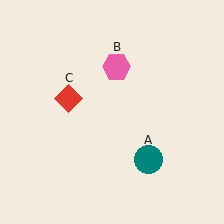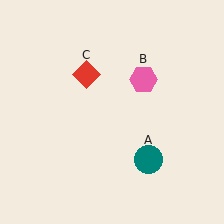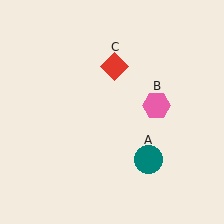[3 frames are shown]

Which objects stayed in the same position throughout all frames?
Teal circle (object A) remained stationary.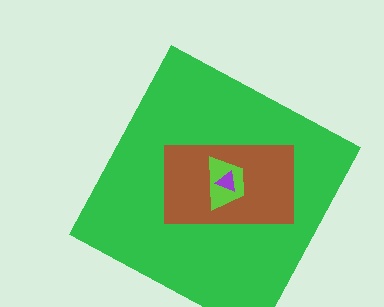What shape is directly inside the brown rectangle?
The lime trapezoid.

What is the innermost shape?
The purple triangle.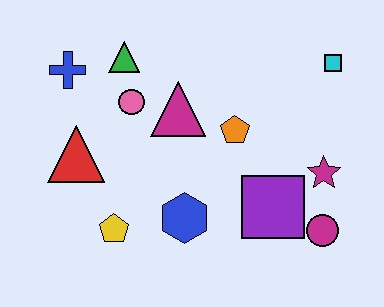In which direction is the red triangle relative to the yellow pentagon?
The red triangle is above the yellow pentagon.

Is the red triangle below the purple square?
No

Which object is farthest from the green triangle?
The magenta circle is farthest from the green triangle.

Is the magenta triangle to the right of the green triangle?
Yes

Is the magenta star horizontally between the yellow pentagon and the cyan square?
Yes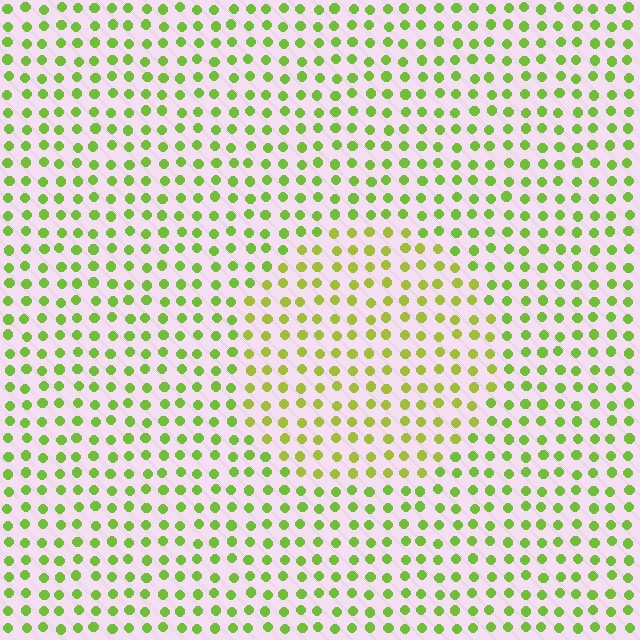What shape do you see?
I see a circle.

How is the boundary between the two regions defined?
The boundary is defined purely by a slight shift in hue (about 21 degrees). Spacing, size, and orientation are identical on both sides.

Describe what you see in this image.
The image is filled with small lime elements in a uniform arrangement. A circle-shaped region is visible where the elements are tinted to a slightly different hue, forming a subtle color boundary.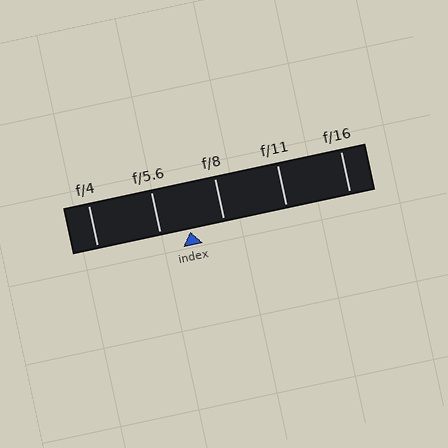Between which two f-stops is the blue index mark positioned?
The index mark is between f/5.6 and f/8.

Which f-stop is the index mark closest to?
The index mark is closest to f/5.6.